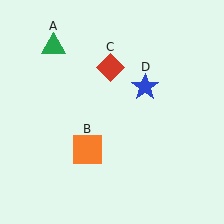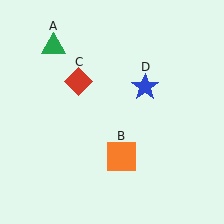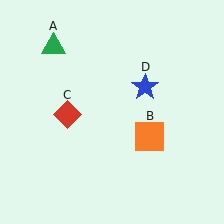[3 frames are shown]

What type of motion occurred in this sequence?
The orange square (object B), red diamond (object C) rotated counterclockwise around the center of the scene.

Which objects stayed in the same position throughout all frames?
Green triangle (object A) and blue star (object D) remained stationary.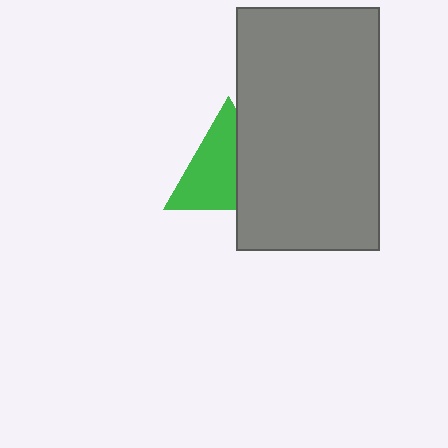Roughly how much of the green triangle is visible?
About half of it is visible (roughly 60%).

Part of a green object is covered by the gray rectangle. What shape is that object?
It is a triangle.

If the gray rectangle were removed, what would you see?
You would see the complete green triangle.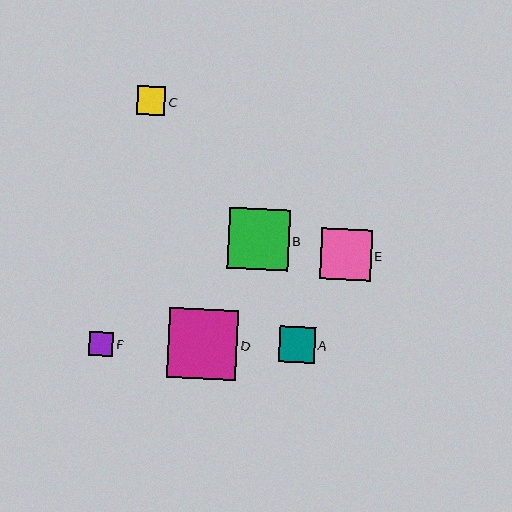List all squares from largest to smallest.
From largest to smallest: D, B, E, A, C, F.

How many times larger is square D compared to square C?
Square D is approximately 2.4 times the size of square C.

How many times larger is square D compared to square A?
Square D is approximately 2.0 times the size of square A.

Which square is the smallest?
Square F is the smallest with a size of approximately 24 pixels.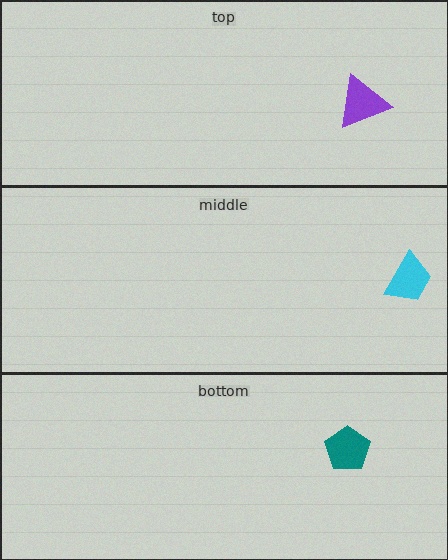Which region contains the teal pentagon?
The bottom region.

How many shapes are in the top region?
1.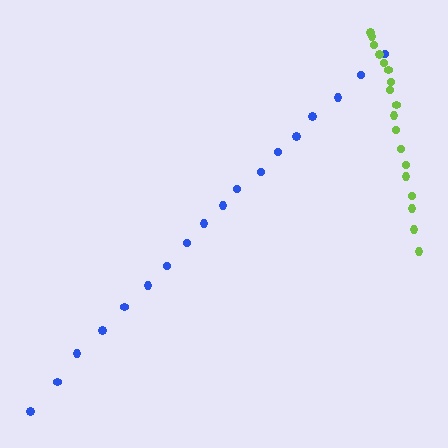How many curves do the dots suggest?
There are 2 distinct paths.